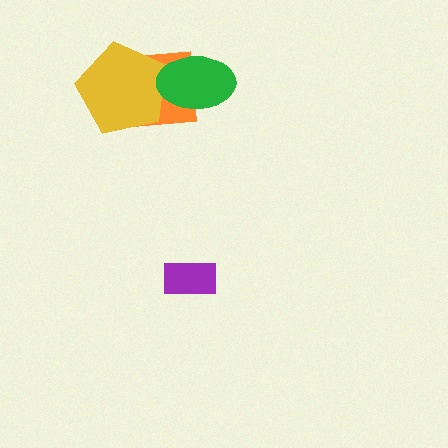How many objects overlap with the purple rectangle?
0 objects overlap with the purple rectangle.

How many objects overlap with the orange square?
2 objects overlap with the orange square.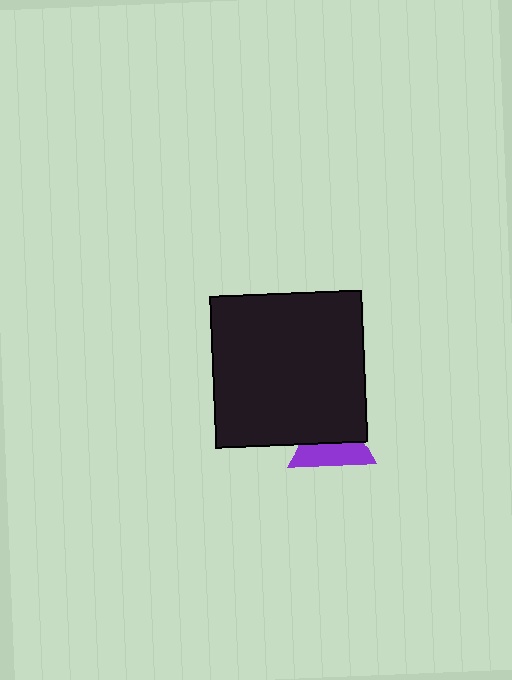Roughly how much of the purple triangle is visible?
About half of it is visible (roughly 48%).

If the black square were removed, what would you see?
You would see the complete purple triangle.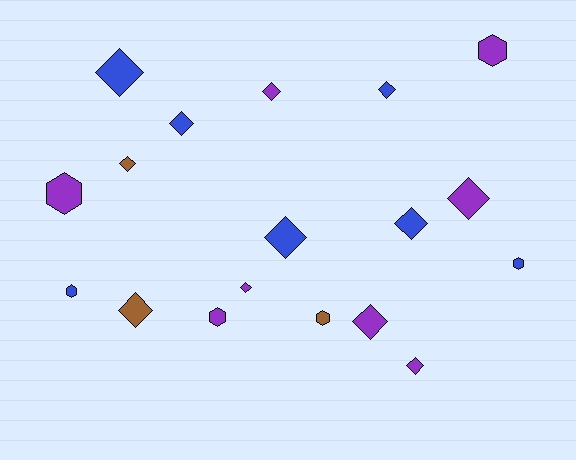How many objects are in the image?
There are 18 objects.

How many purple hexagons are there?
There are 3 purple hexagons.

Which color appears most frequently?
Purple, with 8 objects.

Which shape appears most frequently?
Diamond, with 12 objects.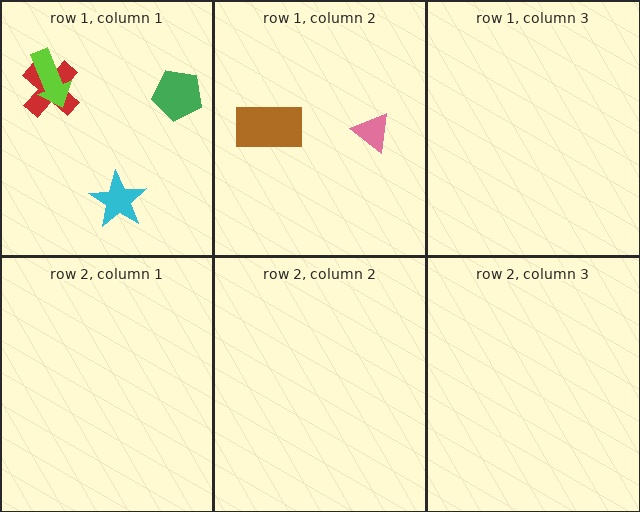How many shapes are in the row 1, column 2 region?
2.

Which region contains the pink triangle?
The row 1, column 2 region.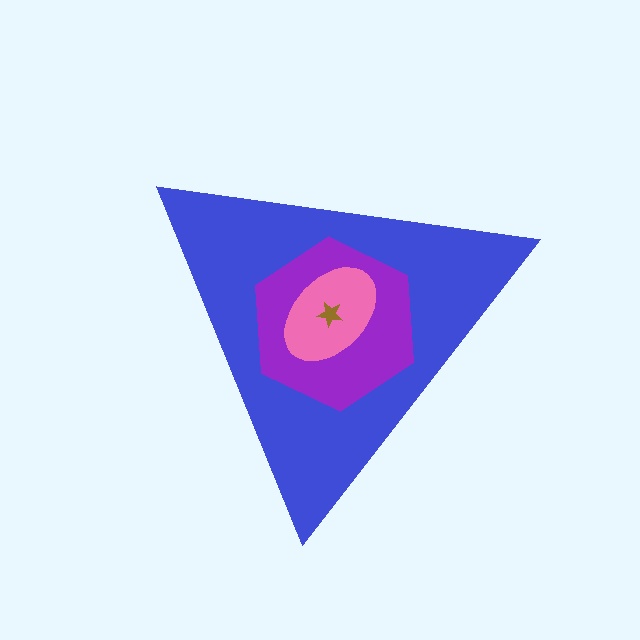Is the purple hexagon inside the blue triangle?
Yes.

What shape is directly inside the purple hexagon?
The pink ellipse.